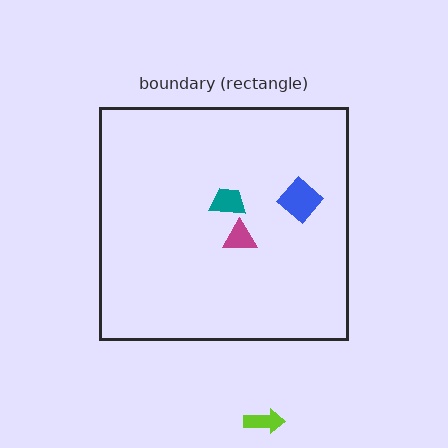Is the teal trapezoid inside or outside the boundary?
Inside.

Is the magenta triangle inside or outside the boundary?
Inside.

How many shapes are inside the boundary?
3 inside, 1 outside.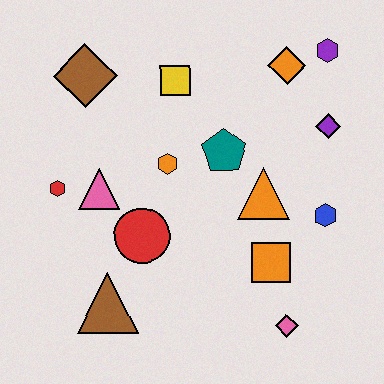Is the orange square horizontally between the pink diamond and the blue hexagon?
No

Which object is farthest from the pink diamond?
The brown diamond is farthest from the pink diamond.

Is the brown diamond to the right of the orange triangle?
No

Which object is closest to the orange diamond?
The purple hexagon is closest to the orange diamond.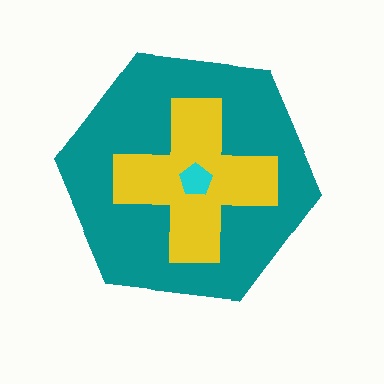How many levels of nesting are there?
3.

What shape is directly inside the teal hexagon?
The yellow cross.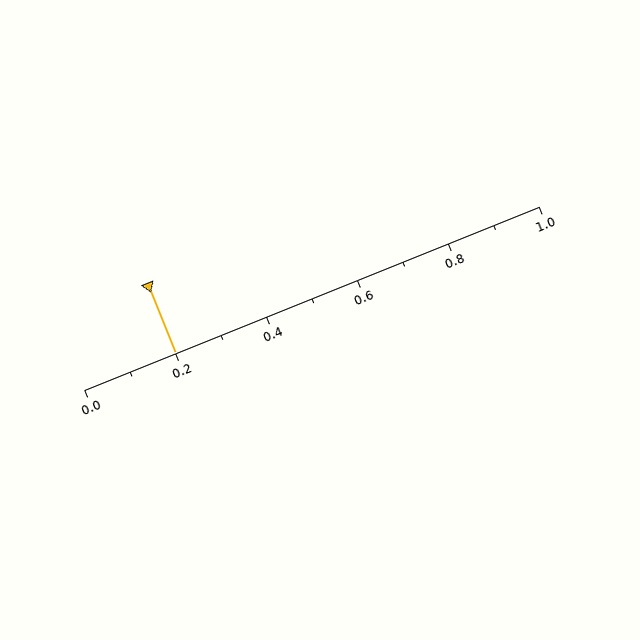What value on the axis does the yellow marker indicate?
The marker indicates approximately 0.2.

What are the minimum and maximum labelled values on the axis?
The axis runs from 0.0 to 1.0.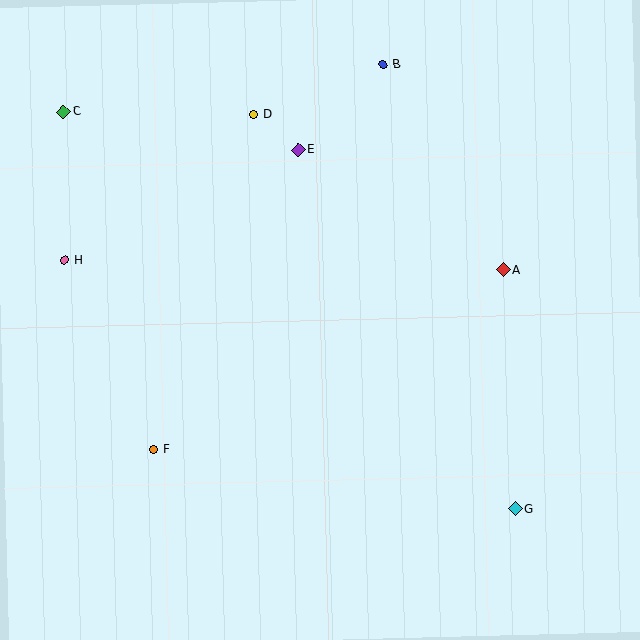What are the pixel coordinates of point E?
Point E is at (298, 150).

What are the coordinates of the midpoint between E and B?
The midpoint between E and B is at (341, 107).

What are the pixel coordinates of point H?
Point H is at (65, 260).